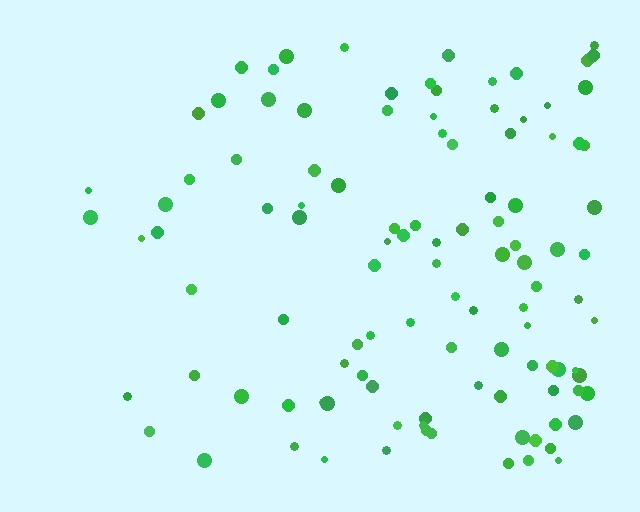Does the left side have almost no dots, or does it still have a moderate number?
Still a moderate number, just noticeably fewer than the right.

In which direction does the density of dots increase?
From left to right, with the right side densest.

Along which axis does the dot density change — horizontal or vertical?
Horizontal.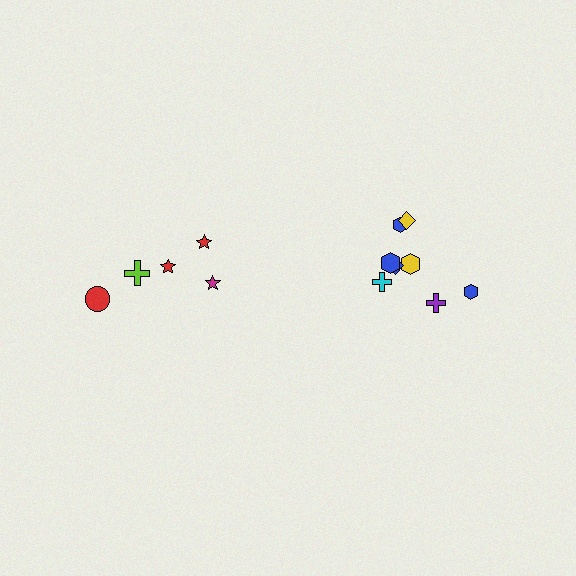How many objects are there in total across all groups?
There are 13 objects.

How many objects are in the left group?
There are 5 objects.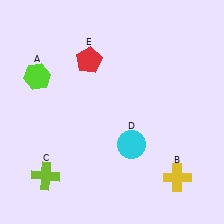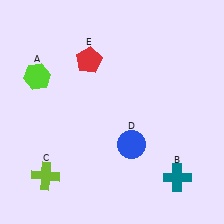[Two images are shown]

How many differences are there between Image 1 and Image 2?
There are 2 differences between the two images.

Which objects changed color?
B changed from yellow to teal. D changed from cyan to blue.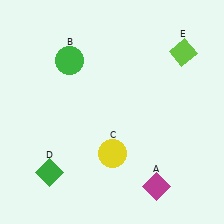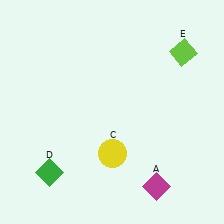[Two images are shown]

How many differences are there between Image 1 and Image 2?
There is 1 difference between the two images.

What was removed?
The green circle (B) was removed in Image 2.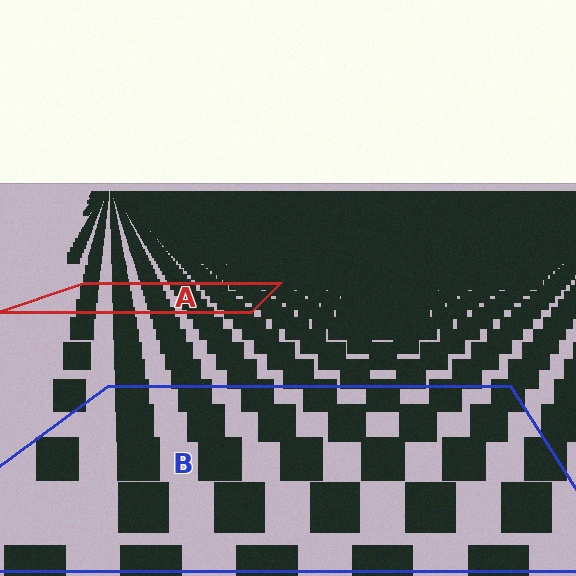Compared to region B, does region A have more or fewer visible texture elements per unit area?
Region A has more texture elements per unit area — they are packed more densely because it is farther away.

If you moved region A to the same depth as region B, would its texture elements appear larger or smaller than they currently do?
They would appear larger. At a closer depth, the same texture elements are projected at a bigger on-screen size.